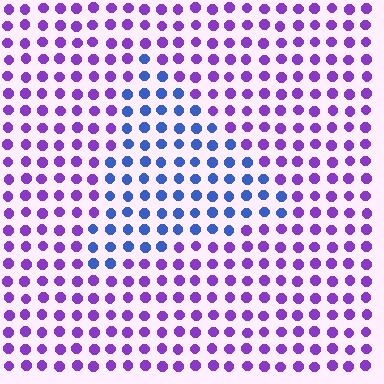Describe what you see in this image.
The image is filled with small purple elements in a uniform arrangement. A triangle-shaped region is visible where the elements are tinted to a slightly different hue, forming a subtle color boundary.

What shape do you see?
I see a triangle.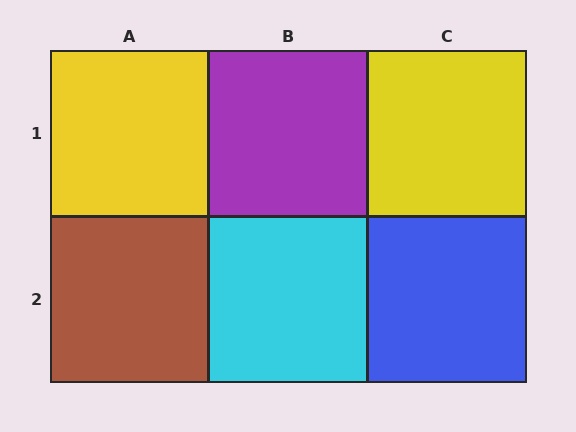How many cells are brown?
1 cell is brown.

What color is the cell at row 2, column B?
Cyan.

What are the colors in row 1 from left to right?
Yellow, purple, yellow.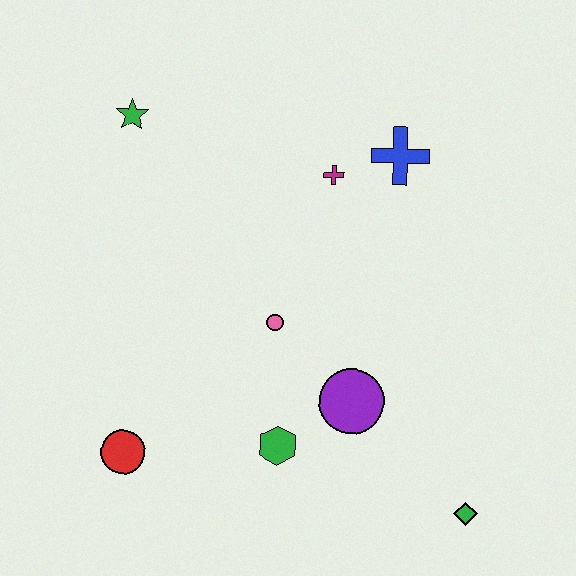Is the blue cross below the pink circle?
No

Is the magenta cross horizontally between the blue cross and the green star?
Yes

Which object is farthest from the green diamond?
The green star is farthest from the green diamond.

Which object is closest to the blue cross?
The magenta cross is closest to the blue cross.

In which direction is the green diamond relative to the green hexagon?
The green diamond is to the right of the green hexagon.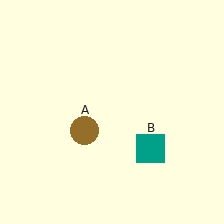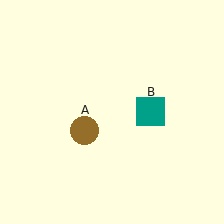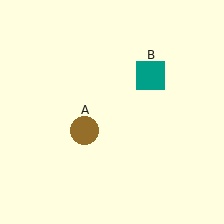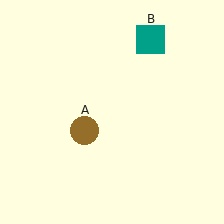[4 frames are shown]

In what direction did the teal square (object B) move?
The teal square (object B) moved up.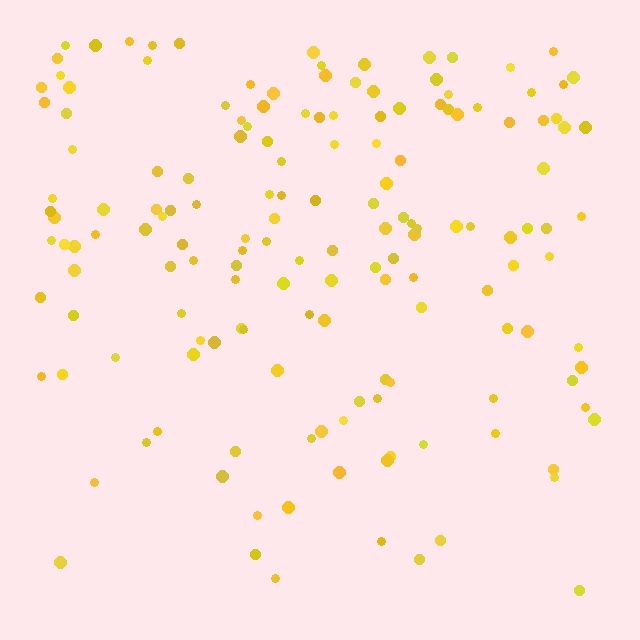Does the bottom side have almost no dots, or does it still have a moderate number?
Still a moderate number, just noticeably fewer than the top.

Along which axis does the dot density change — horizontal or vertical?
Vertical.